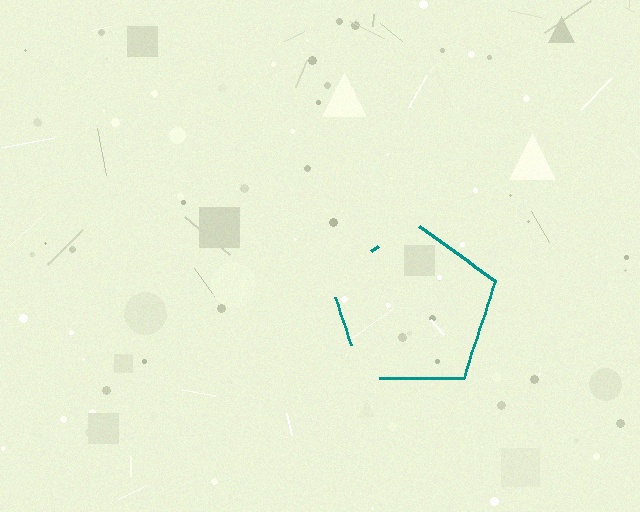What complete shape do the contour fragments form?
The contour fragments form a pentagon.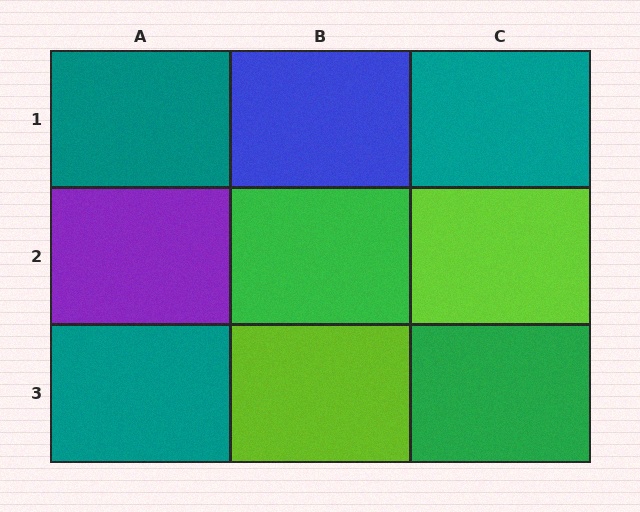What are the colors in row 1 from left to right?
Teal, blue, teal.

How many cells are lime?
2 cells are lime.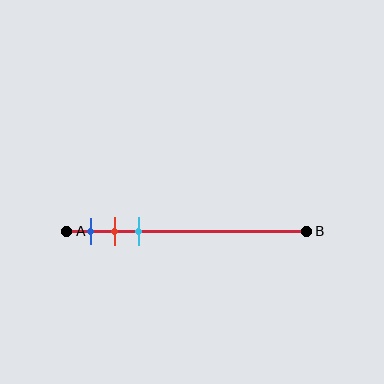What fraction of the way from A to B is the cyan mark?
The cyan mark is approximately 30% (0.3) of the way from A to B.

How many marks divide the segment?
There are 3 marks dividing the segment.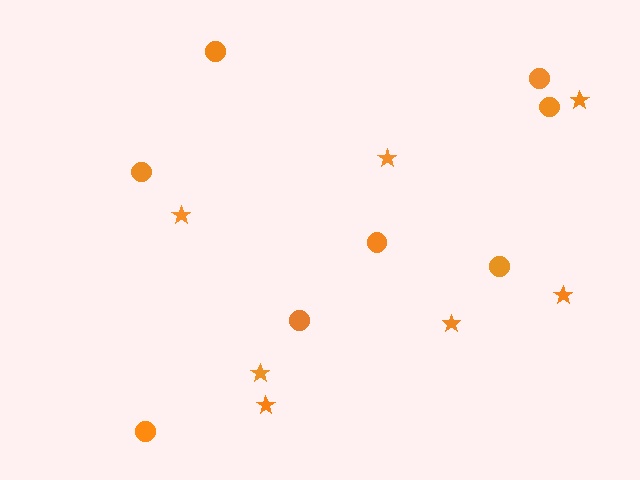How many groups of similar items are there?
There are 2 groups: one group of circles (8) and one group of stars (7).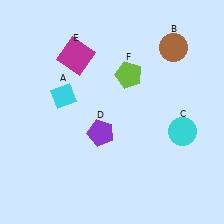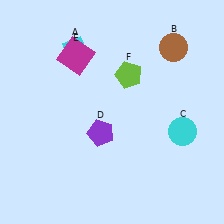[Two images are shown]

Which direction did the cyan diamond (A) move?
The cyan diamond (A) moved up.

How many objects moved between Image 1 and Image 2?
1 object moved between the two images.